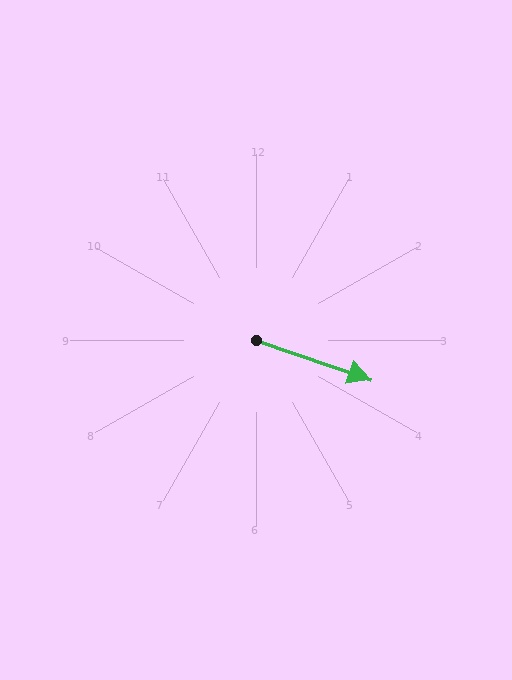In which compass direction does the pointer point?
East.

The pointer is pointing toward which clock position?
Roughly 4 o'clock.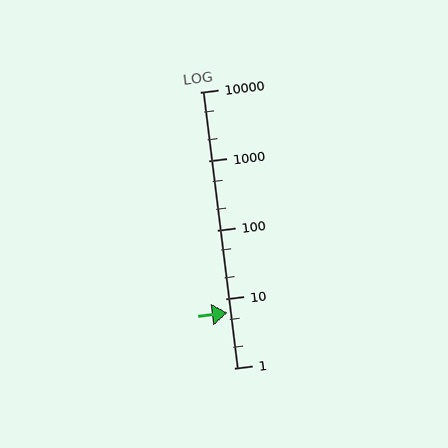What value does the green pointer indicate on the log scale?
The pointer indicates approximately 6.2.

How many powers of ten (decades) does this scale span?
The scale spans 4 decades, from 1 to 10000.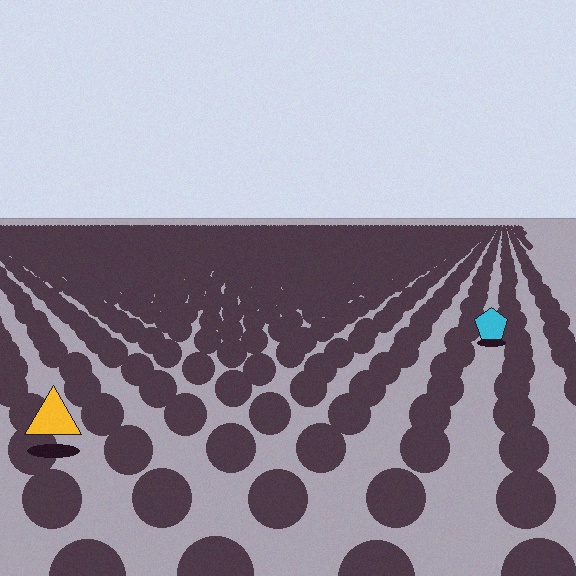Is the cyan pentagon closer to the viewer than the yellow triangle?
No. The yellow triangle is closer — you can tell from the texture gradient: the ground texture is coarser near it.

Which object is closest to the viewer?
The yellow triangle is closest. The texture marks near it are larger and more spread out.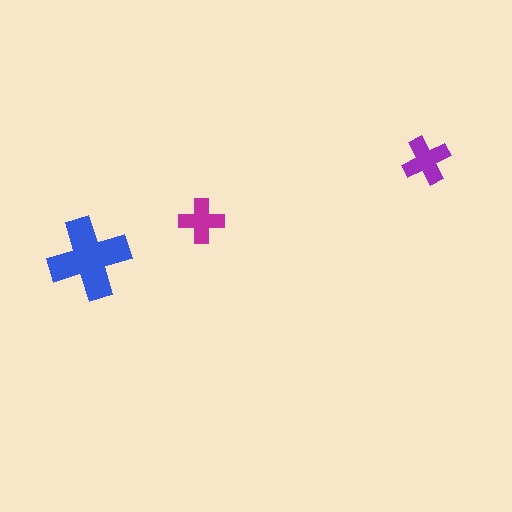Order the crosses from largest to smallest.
the blue one, the purple one, the magenta one.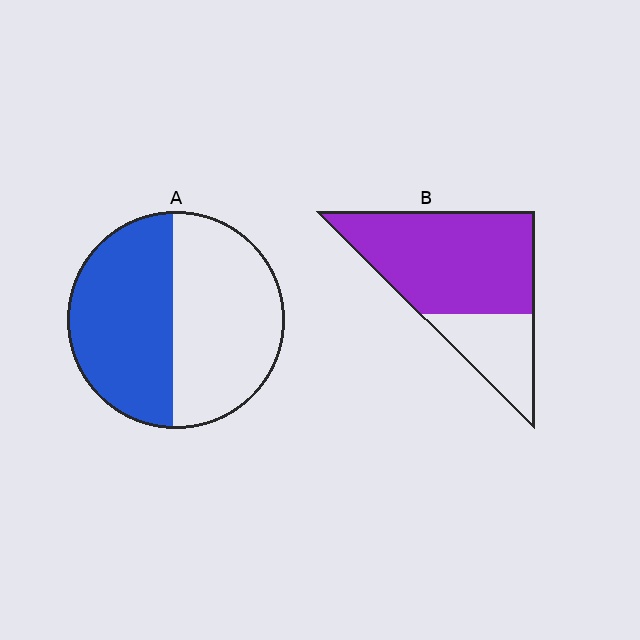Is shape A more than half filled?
Roughly half.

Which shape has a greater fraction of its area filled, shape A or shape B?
Shape B.